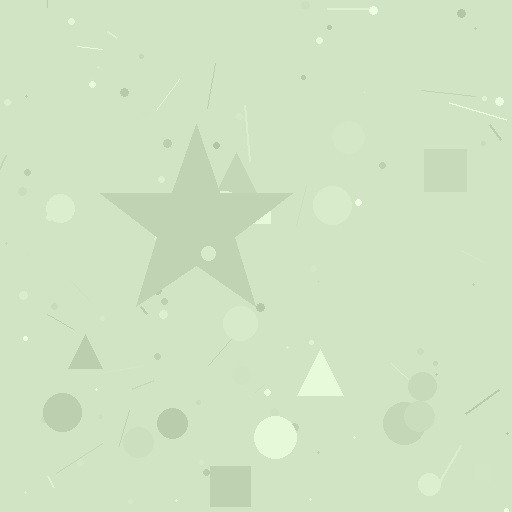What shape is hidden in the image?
A star is hidden in the image.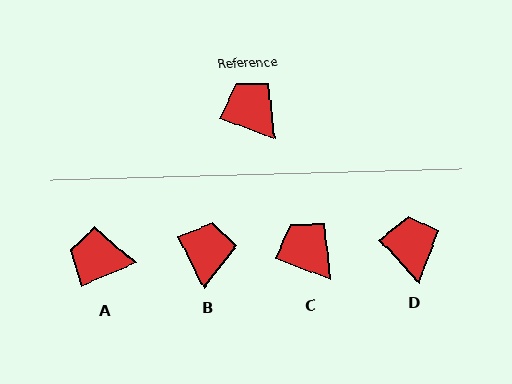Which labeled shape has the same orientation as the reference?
C.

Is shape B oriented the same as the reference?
No, it is off by about 44 degrees.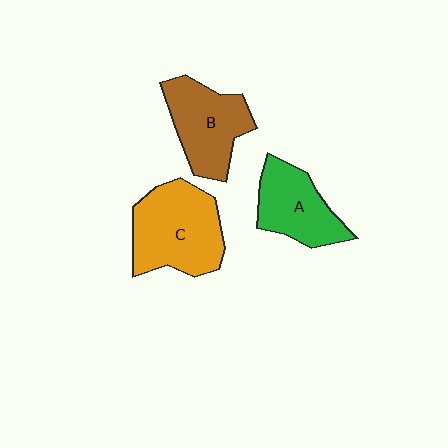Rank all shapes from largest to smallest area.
From largest to smallest: C (orange), B (brown), A (green).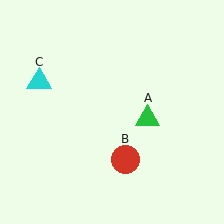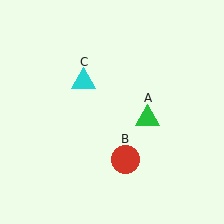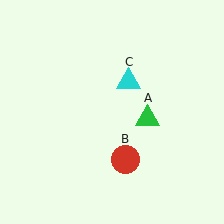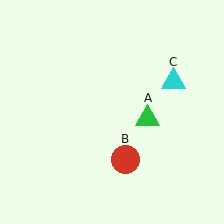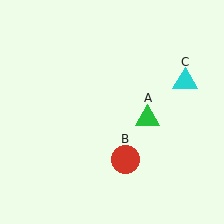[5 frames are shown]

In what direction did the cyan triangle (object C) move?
The cyan triangle (object C) moved right.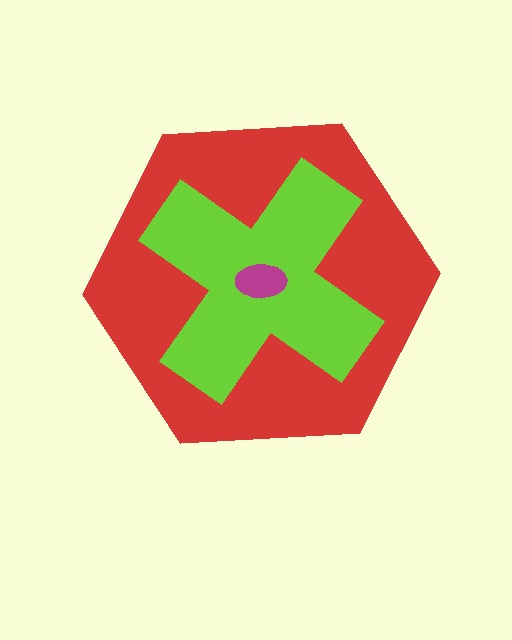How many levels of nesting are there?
3.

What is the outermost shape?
The red hexagon.